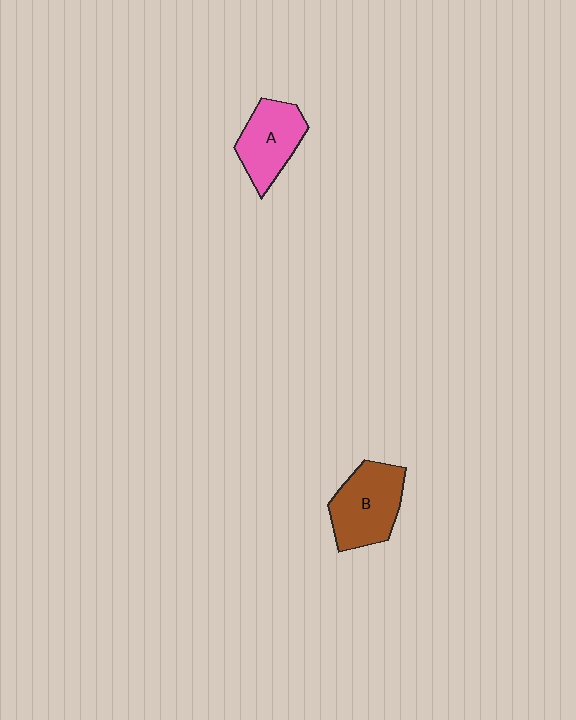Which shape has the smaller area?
Shape A (pink).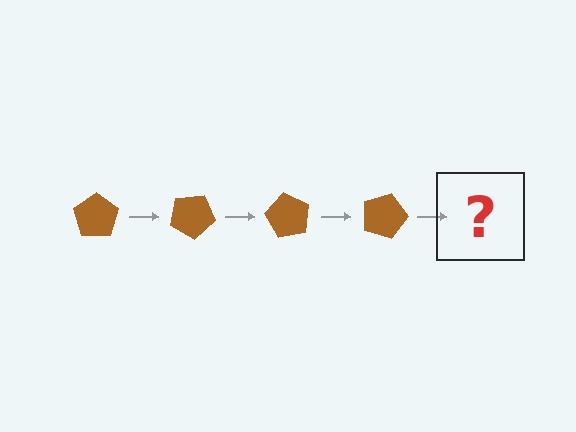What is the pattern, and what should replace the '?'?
The pattern is that the pentagon rotates 30 degrees each step. The '?' should be a brown pentagon rotated 120 degrees.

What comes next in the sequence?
The next element should be a brown pentagon rotated 120 degrees.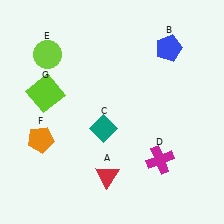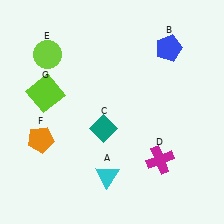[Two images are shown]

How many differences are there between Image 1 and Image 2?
There is 1 difference between the two images.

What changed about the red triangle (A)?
In Image 1, A is red. In Image 2, it changed to cyan.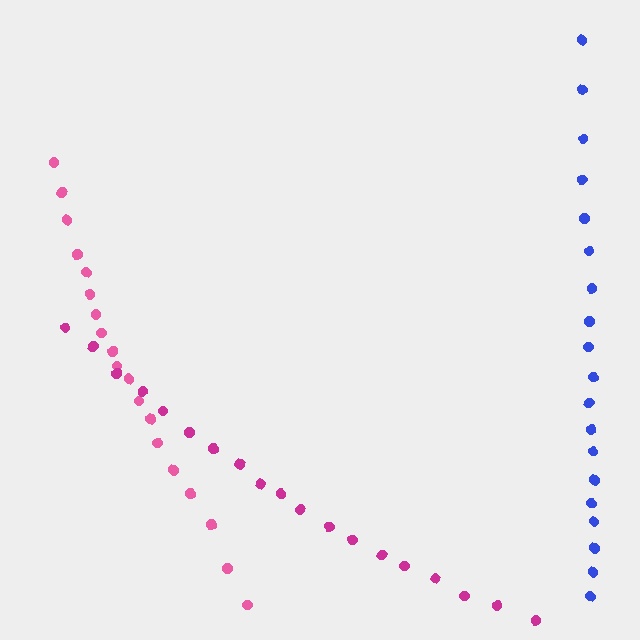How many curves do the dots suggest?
There are 3 distinct paths.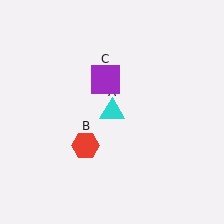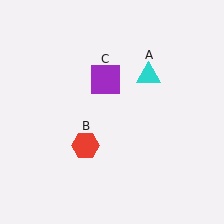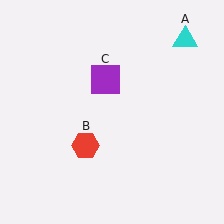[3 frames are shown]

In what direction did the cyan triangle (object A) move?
The cyan triangle (object A) moved up and to the right.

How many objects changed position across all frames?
1 object changed position: cyan triangle (object A).